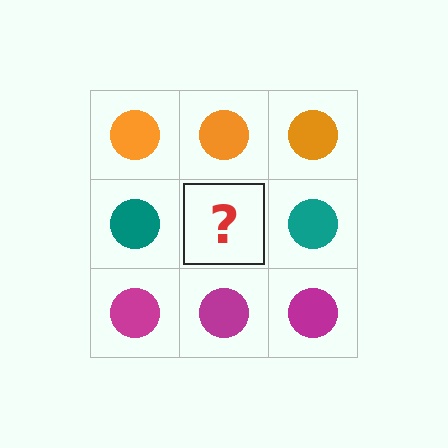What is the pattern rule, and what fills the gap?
The rule is that each row has a consistent color. The gap should be filled with a teal circle.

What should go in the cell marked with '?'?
The missing cell should contain a teal circle.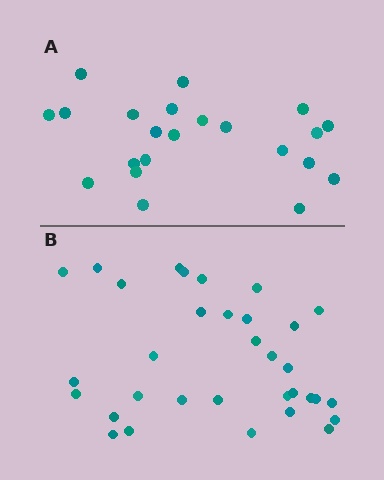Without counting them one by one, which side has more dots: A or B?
Region B (the bottom region) has more dots.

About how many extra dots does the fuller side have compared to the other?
Region B has roughly 12 or so more dots than region A.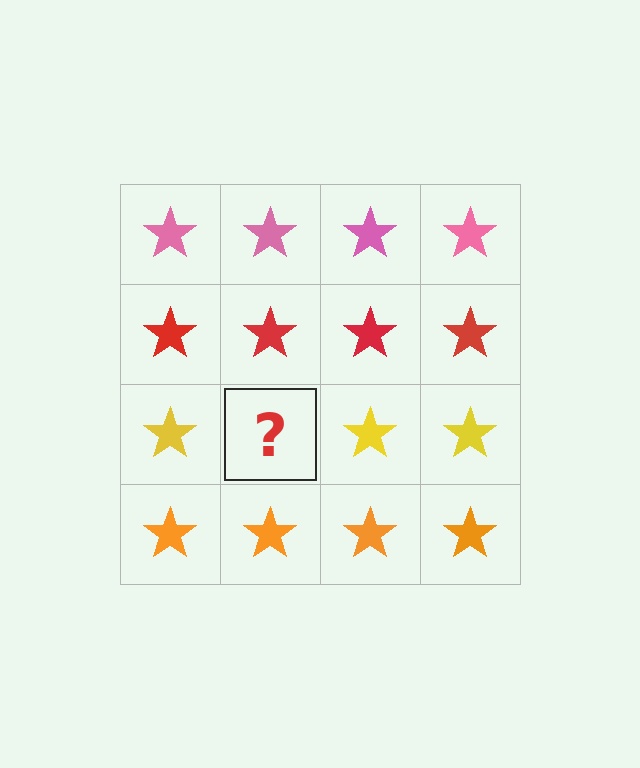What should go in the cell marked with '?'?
The missing cell should contain a yellow star.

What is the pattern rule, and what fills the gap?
The rule is that each row has a consistent color. The gap should be filled with a yellow star.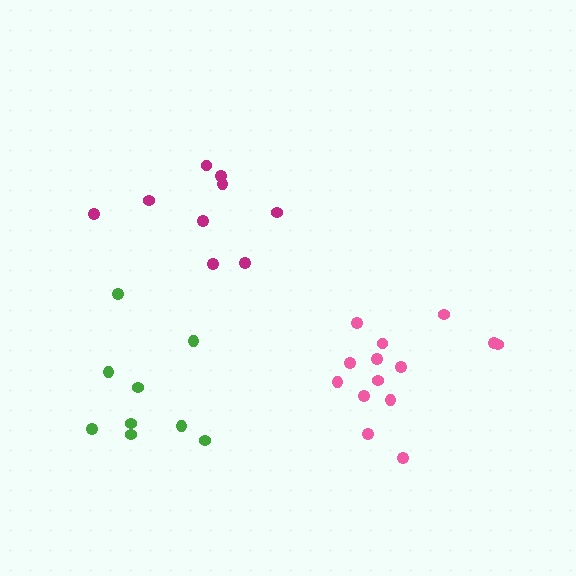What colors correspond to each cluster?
The clusters are colored: magenta, green, pink.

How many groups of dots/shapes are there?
There are 3 groups.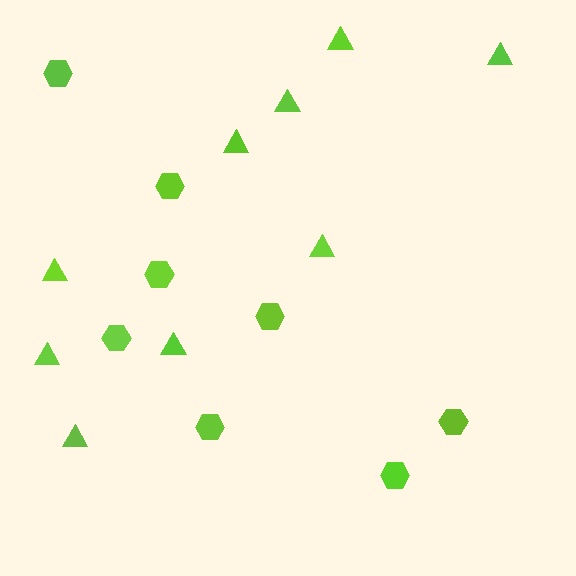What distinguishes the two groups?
There are 2 groups: one group of hexagons (8) and one group of triangles (9).